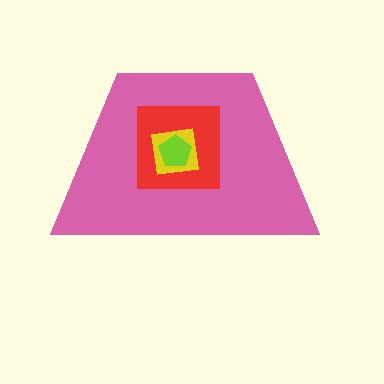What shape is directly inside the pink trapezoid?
The red square.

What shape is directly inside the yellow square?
The lime pentagon.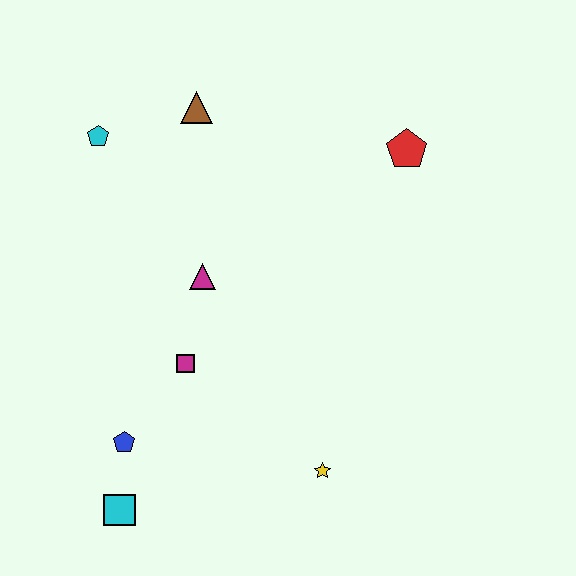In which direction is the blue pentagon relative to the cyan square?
The blue pentagon is above the cyan square.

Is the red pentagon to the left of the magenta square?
No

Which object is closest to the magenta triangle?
The magenta square is closest to the magenta triangle.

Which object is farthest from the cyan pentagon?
The yellow star is farthest from the cyan pentagon.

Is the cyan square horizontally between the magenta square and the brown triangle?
No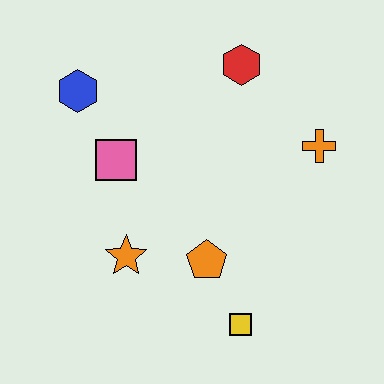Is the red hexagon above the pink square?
Yes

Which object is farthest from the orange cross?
The blue hexagon is farthest from the orange cross.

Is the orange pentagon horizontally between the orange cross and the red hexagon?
No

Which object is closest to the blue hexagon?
The pink square is closest to the blue hexagon.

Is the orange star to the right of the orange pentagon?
No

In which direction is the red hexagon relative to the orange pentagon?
The red hexagon is above the orange pentagon.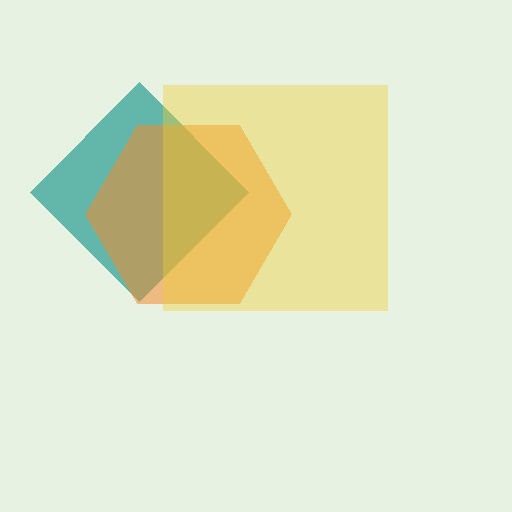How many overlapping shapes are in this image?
There are 3 overlapping shapes in the image.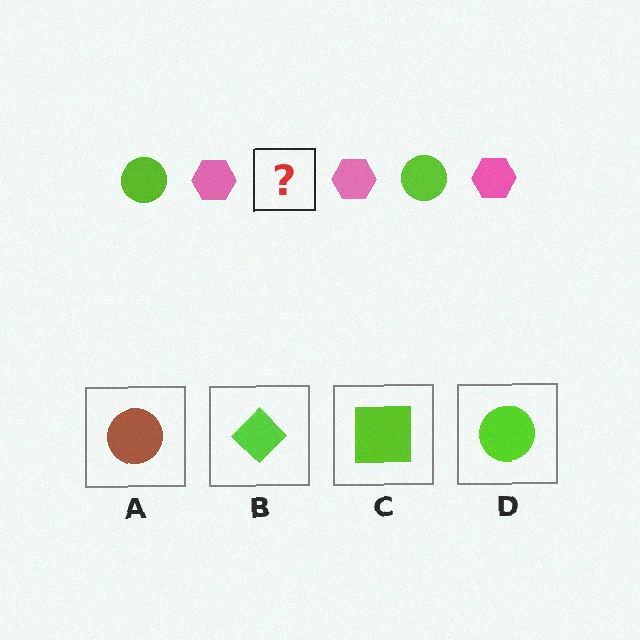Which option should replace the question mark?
Option D.